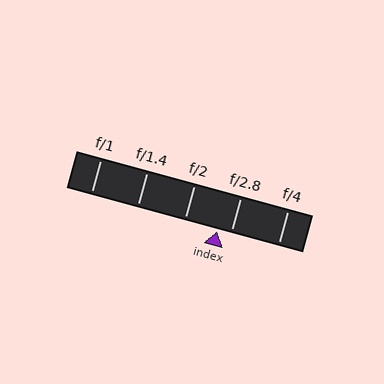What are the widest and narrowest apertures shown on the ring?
The widest aperture shown is f/1 and the narrowest is f/4.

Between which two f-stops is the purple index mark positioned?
The index mark is between f/2 and f/2.8.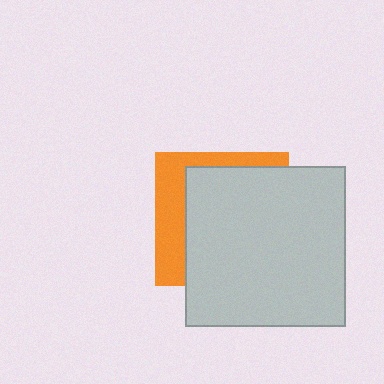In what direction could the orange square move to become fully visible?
The orange square could move left. That would shift it out from behind the light gray square entirely.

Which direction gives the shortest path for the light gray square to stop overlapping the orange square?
Moving right gives the shortest separation.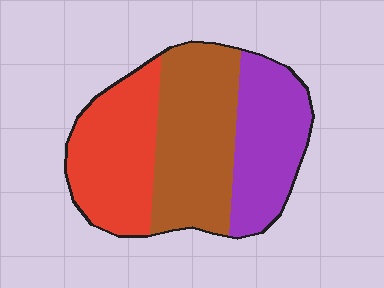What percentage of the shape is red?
Red covers roughly 30% of the shape.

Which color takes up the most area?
Brown, at roughly 40%.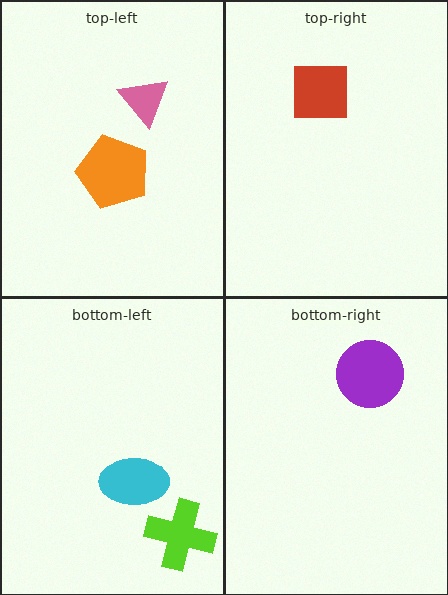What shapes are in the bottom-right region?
The purple circle.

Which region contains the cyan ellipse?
The bottom-left region.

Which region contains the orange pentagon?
The top-left region.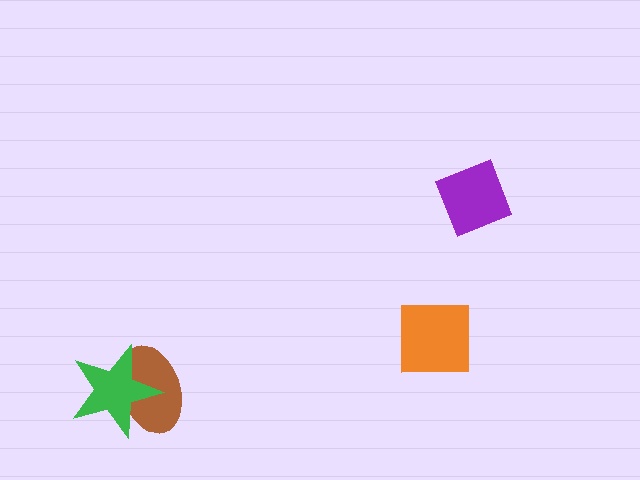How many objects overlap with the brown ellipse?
1 object overlaps with the brown ellipse.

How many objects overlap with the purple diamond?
0 objects overlap with the purple diamond.